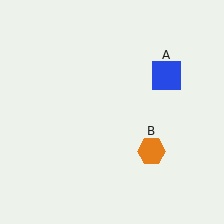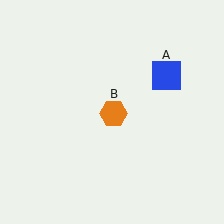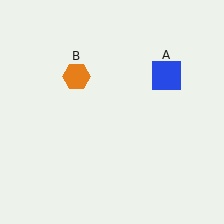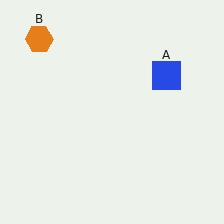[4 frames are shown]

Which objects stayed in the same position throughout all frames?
Blue square (object A) remained stationary.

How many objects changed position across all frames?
1 object changed position: orange hexagon (object B).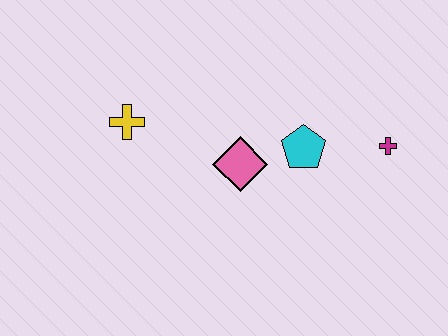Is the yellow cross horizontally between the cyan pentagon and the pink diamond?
No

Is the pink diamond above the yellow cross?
No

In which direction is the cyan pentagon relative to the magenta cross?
The cyan pentagon is to the left of the magenta cross.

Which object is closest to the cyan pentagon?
The pink diamond is closest to the cyan pentagon.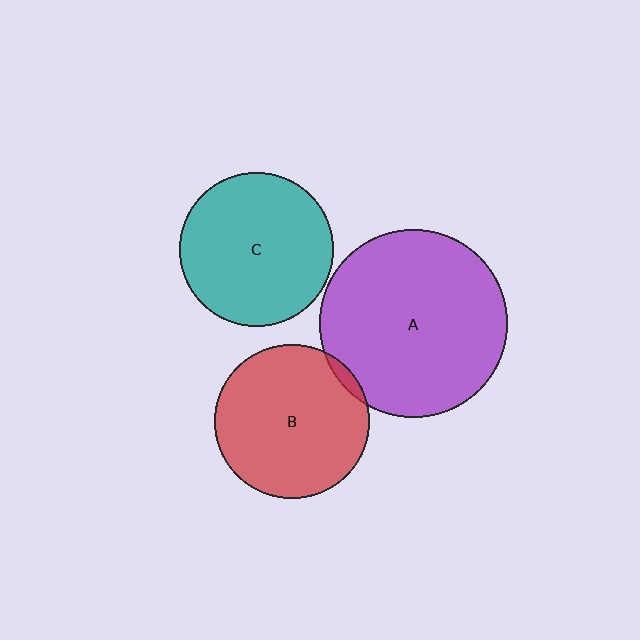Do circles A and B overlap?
Yes.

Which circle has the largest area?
Circle A (purple).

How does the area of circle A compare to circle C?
Approximately 1.5 times.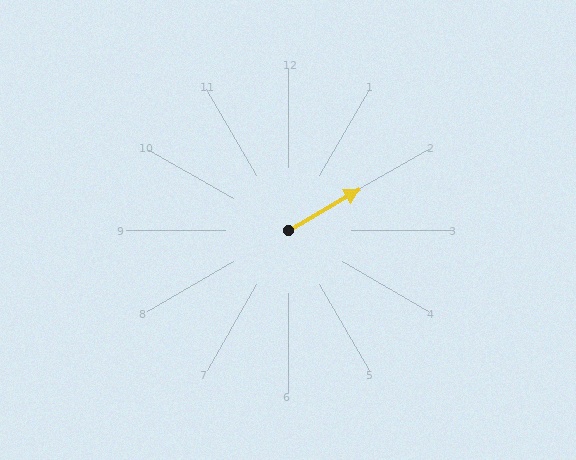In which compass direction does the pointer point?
Northeast.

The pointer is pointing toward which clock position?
Roughly 2 o'clock.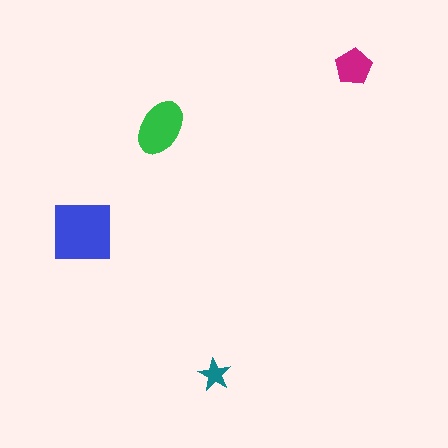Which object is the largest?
The blue square.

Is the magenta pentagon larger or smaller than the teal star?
Larger.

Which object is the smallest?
The teal star.